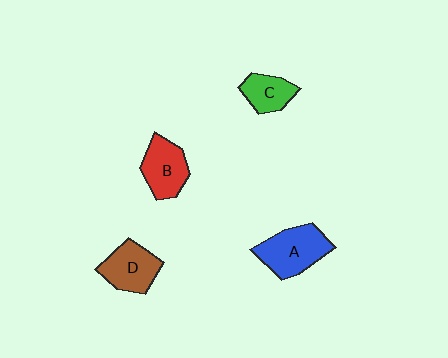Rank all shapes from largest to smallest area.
From largest to smallest: A (blue), D (brown), B (red), C (green).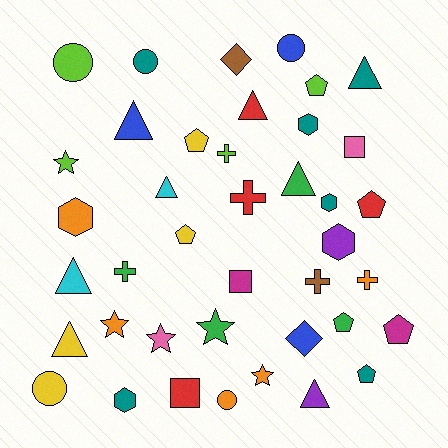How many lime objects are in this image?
There are 4 lime objects.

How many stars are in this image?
There are 5 stars.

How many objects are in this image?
There are 40 objects.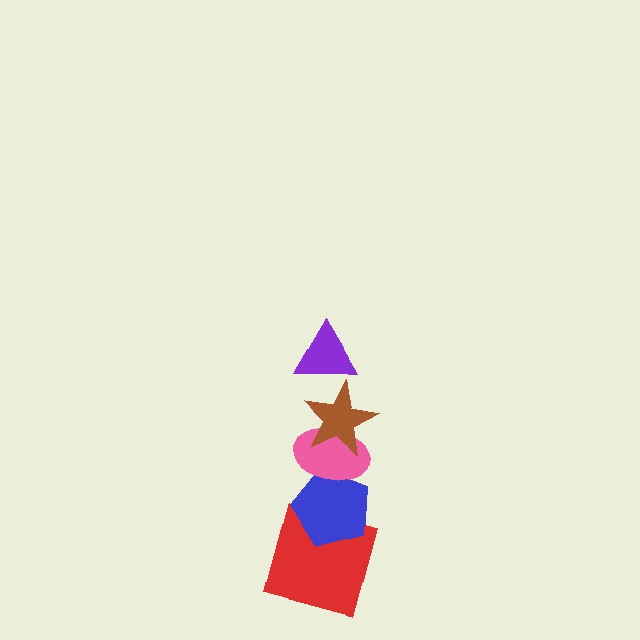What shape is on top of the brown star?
The purple triangle is on top of the brown star.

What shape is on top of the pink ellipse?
The brown star is on top of the pink ellipse.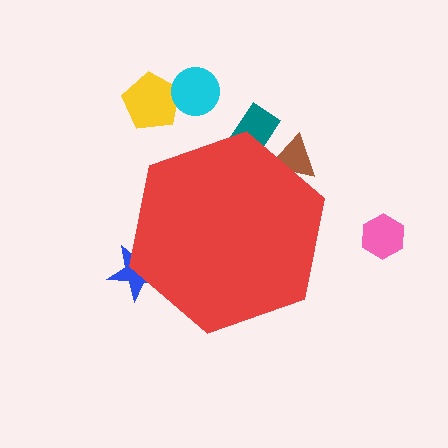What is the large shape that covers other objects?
A red hexagon.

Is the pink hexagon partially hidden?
No, the pink hexagon is fully visible.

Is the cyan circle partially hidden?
No, the cyan circle is fully visible.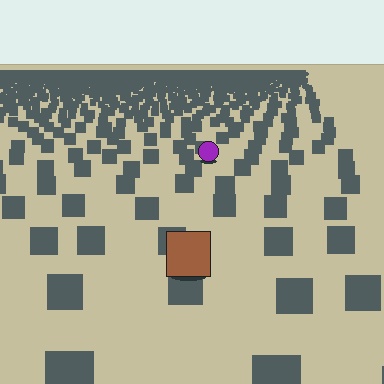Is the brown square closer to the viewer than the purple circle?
Yes. The brown square is closer — you can tell from the texture gradient: the ground texture is coarser near it.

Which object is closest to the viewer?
The brown square is closest. The texture marks near it are larger and more spread out.